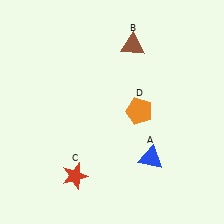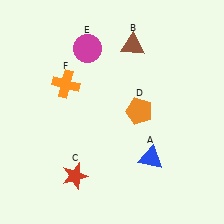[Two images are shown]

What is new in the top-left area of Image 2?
An orange cross (F) was added in the top-left area of Image 2.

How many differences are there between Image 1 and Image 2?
There are 2 differences between the two images.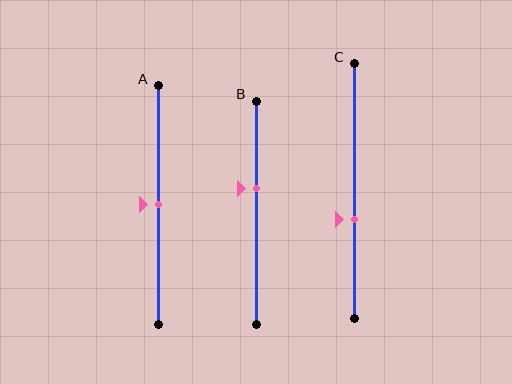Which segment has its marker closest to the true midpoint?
Segment A has its marker closest to the true midpoint.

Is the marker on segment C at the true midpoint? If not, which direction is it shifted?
No, the marker on segment C is shifted downward by about 11% of the segment length.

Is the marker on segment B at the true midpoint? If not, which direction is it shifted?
No, the marker on segment B is shifted upward by about 11% of the segment length.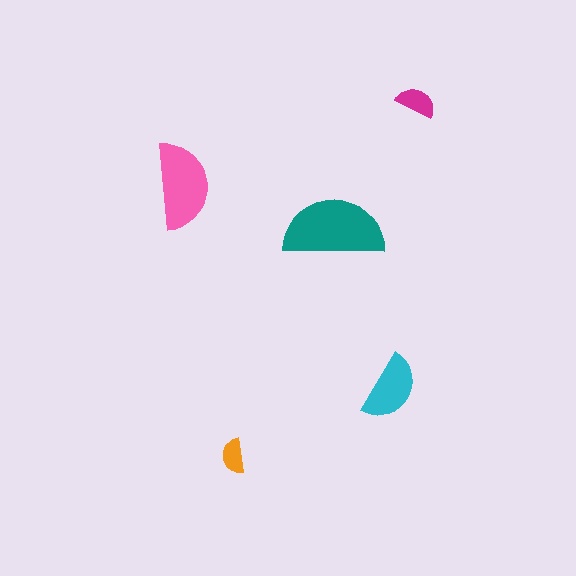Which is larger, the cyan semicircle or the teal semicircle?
The teal one.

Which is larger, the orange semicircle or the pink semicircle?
The pink one.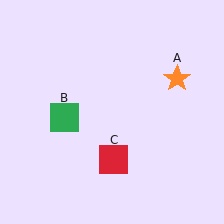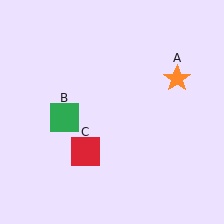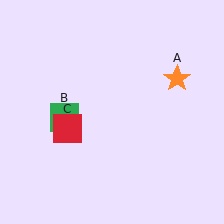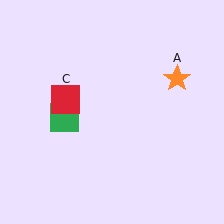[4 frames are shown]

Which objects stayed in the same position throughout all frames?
Orange star (object A) and green square (object B) remained stationary.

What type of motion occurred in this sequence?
The red square (object C) rotated clockwise around the center of the scene.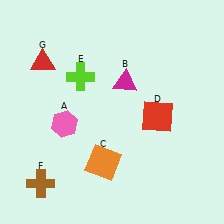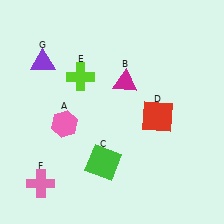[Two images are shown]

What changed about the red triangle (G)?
In Image 1, G is red. In Image 2, it changed to purple.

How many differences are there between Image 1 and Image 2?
There are 3 differences between the two images.